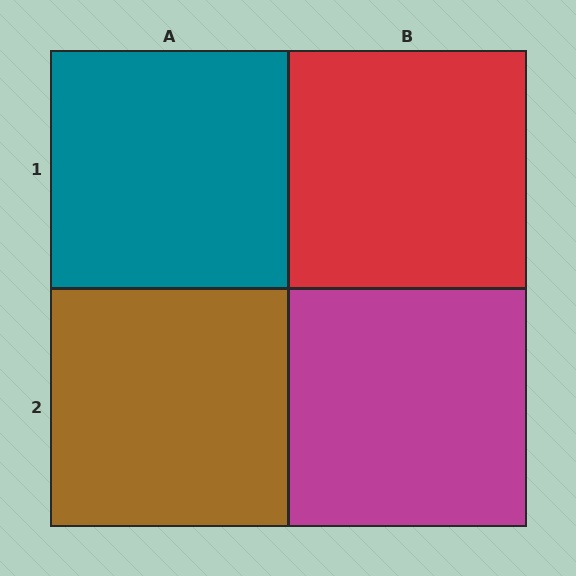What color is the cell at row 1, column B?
Red.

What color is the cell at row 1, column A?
Teal.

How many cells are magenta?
1 cell is magenta.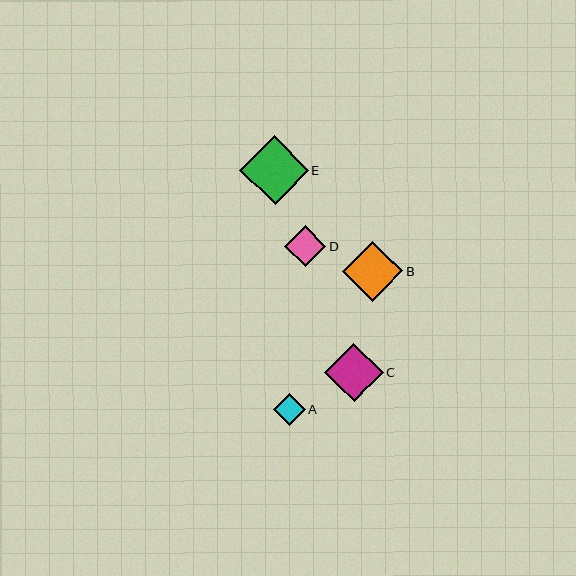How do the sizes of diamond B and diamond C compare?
Diamond B and diamond C are approximately the same size.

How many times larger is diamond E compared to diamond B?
Diamond E is approximately 1.1 times the size of diamond B.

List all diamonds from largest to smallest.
From largest to smallest: E, B, C, D, A.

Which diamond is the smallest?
Diamond A is the smallest with a size of approximately 32 pixels.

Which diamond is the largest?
Diamond E is the largest with a size of approximately 68 pixels.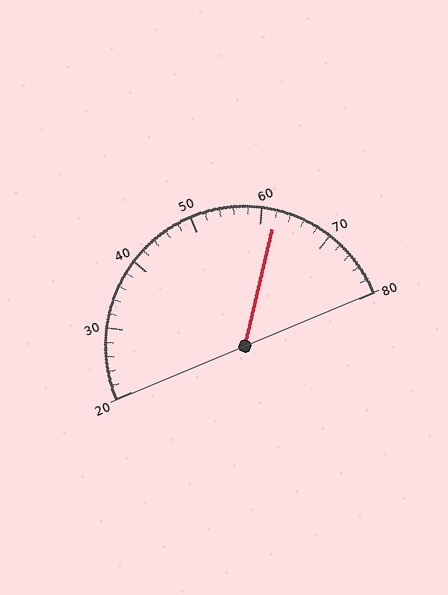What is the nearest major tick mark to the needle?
The nearest major tick mark is 60.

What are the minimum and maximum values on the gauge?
The gauge ranges from 20 to 80.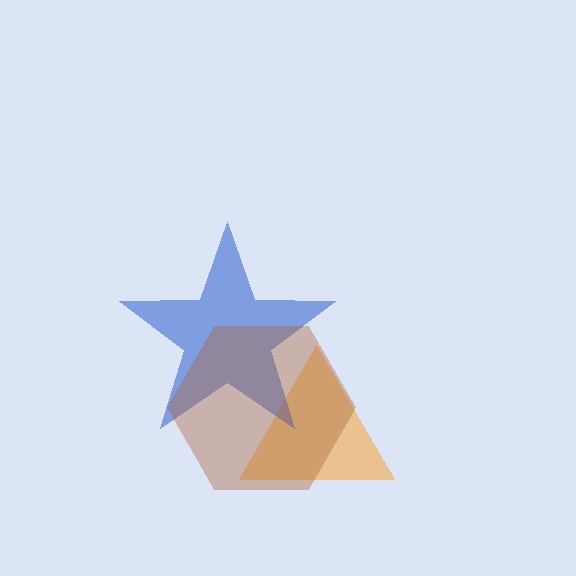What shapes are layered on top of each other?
The layered shapes are: an orange triangle, a blue star, a brown hexagon.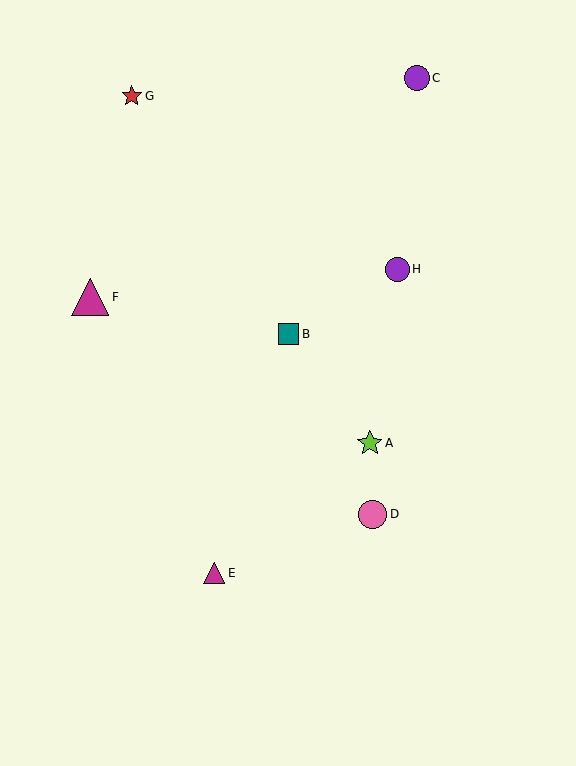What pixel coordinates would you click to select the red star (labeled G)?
Click at (132, 96) to select the red star G.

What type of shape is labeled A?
Shape A is a lime star.